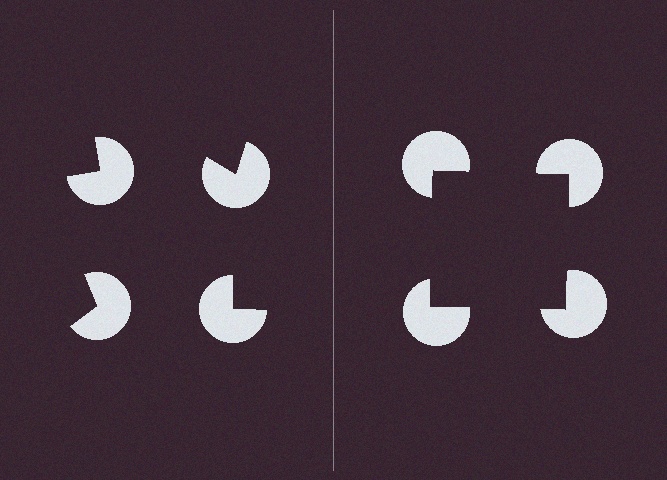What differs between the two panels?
The pac-man discs are positioned identically on both sides; only the wedge orientations differ. On the right they align to a square; on the left they are misaligned.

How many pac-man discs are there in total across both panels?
8 — 4 on each side.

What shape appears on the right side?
An illusory square.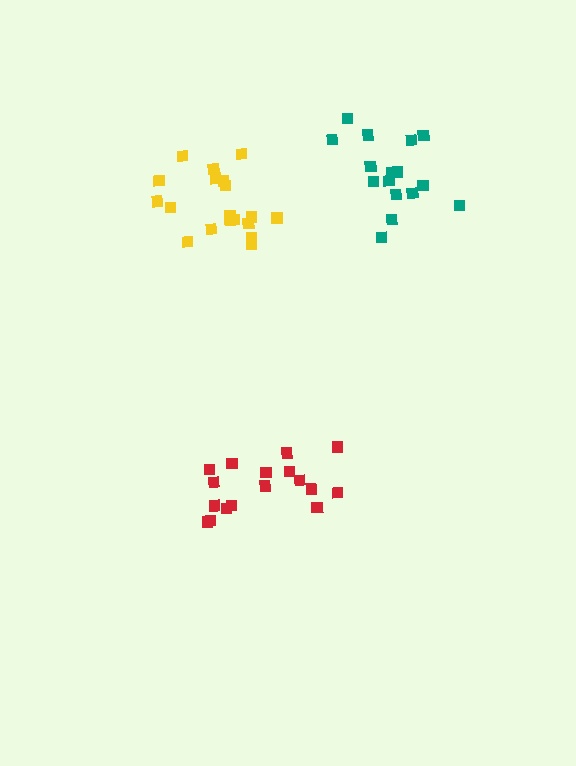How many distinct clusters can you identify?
There are 3 distinct clusters.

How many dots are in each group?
Group 1: 19 dots, Group 2: 16 dots, Group 3: 17 dots (52 total).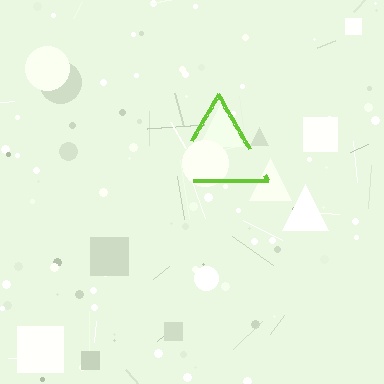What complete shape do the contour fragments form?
The contour fragments form a triangle.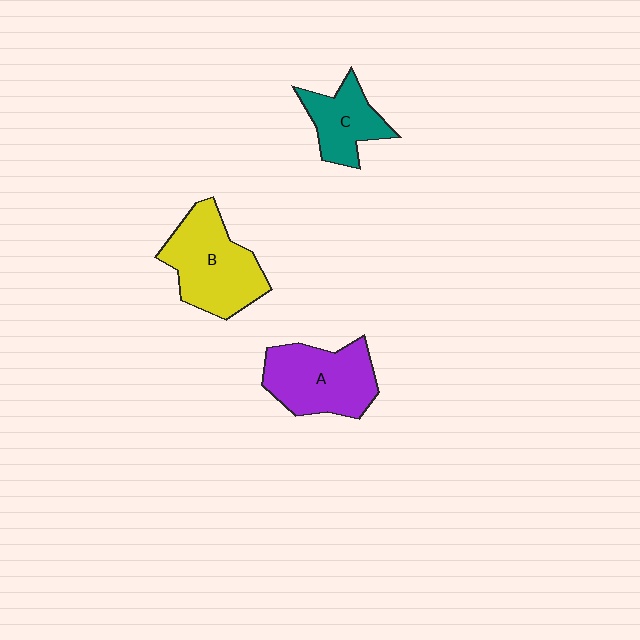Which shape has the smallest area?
Shape C (teal).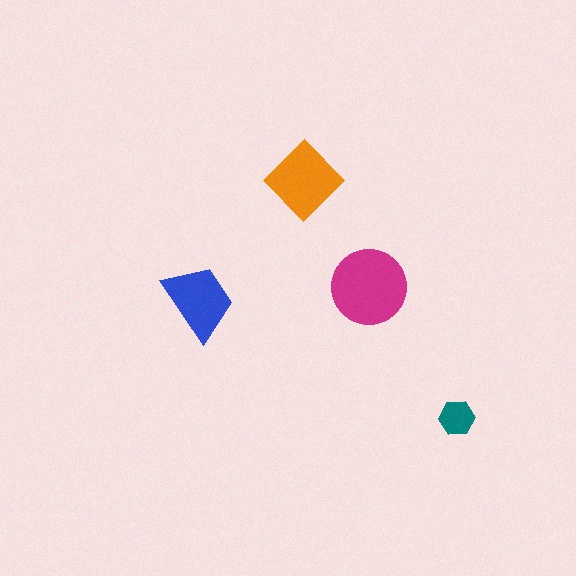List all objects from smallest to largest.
The teal hexagon, the blue trapezoid, the orange diamond, the magenta circle.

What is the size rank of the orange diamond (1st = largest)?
2nd.